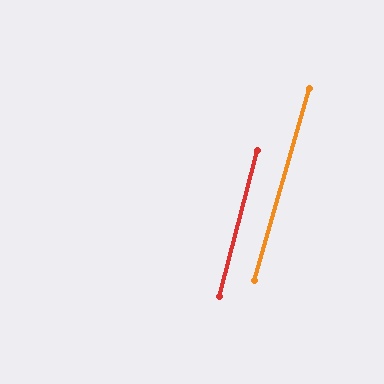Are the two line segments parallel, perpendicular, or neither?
Parallel — their directions differ by only 1.5°.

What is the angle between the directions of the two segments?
Approximately 1 degree.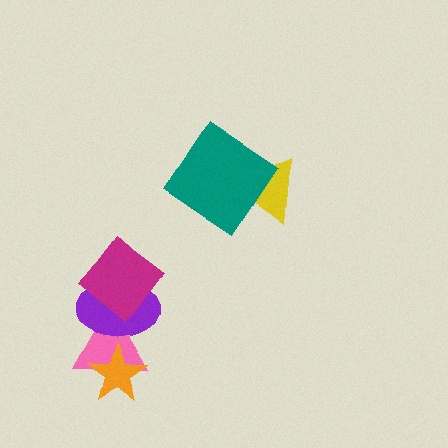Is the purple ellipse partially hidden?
Yes, it is partially covered by another shape.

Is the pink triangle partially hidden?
Yes, it is partially covered by another shape.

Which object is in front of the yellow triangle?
The teal diamond is in front of the yellow triangle.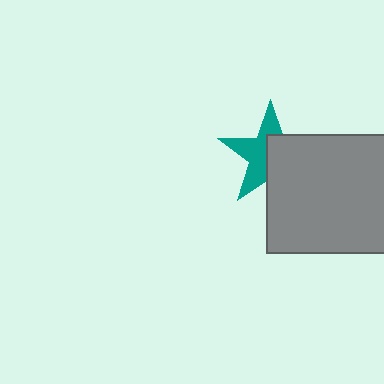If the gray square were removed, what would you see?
You would see the complete teal star.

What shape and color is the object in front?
The object in front is a gray square.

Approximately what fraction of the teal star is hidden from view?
Roughly 51% of the teal star is hidden behind the gray square.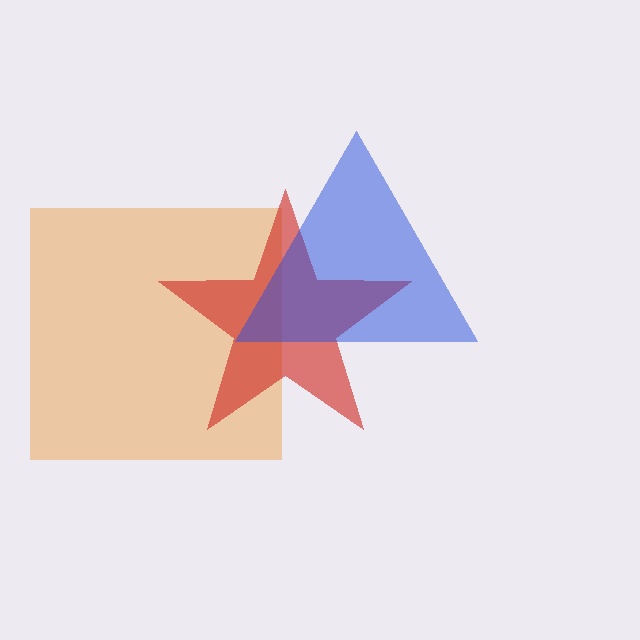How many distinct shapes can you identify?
There are 3 distinct shapes: an orange square, a red star, a blue triangle.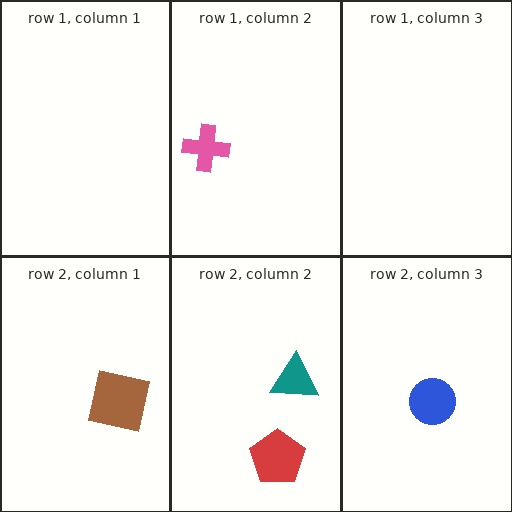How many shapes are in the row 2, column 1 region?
1.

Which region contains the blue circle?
The row 2, column 3 region.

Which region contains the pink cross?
The row 1, column 2 region.